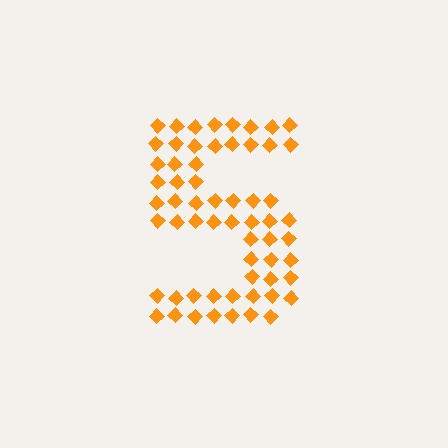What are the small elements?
The small elements are diamonds.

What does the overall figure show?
The overall figure shows the digit 5.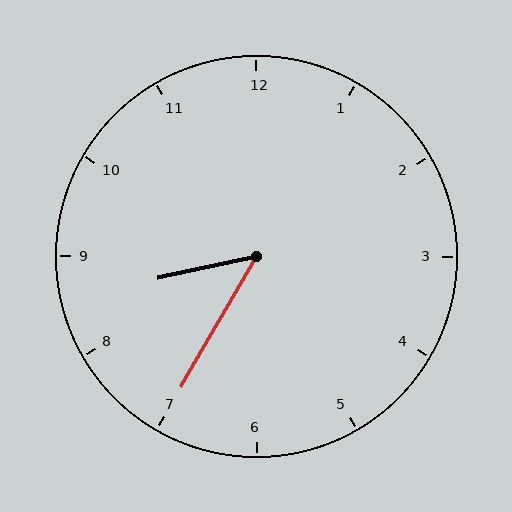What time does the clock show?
8:35.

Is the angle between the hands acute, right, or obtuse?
It is acute.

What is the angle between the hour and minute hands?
Approximately 48 degrees.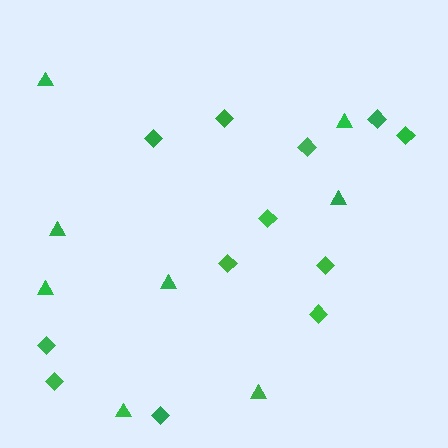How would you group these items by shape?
There are 2 groups: one group of triangles (8) and one group of diamonds (12).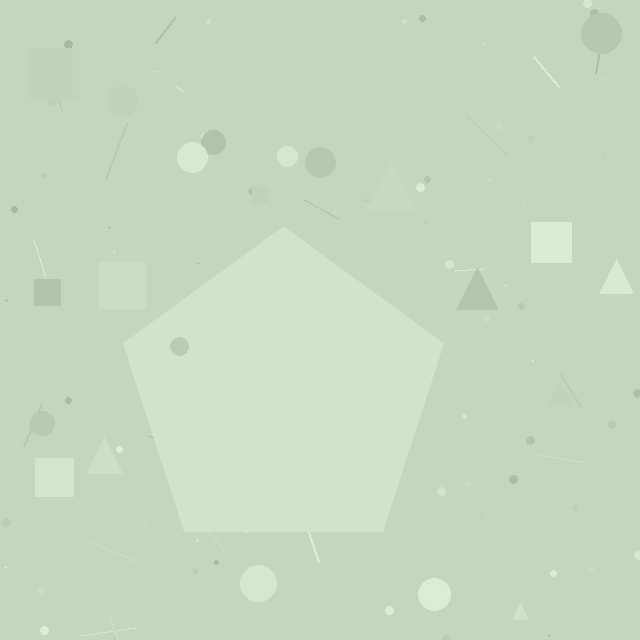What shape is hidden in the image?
A pentagon is hidden in the image.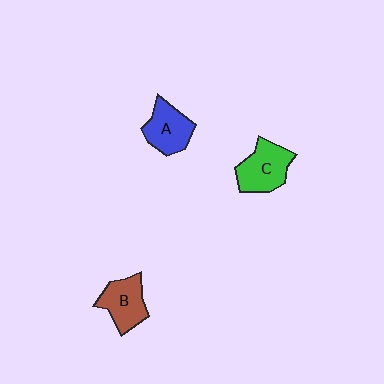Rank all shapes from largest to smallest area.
From largest to smallest: C (green), A (blue), B (brown).